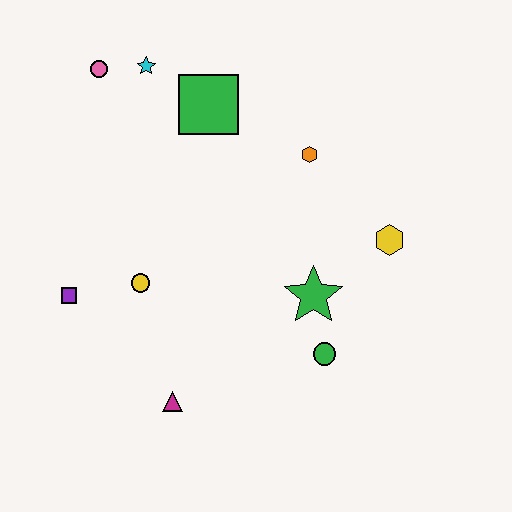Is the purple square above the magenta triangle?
Yes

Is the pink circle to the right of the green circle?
No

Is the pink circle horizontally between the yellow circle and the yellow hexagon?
No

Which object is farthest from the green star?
The pink circle is farthest from the green star.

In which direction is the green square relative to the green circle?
The green square is above the green circle.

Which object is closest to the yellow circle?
The purple square is closest to the yellow circle.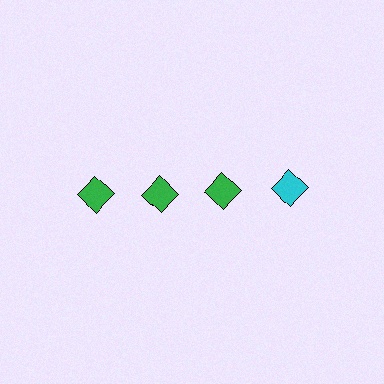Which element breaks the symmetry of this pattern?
The cyan diamond in the top row, second from right column breaks the symmetry. All other shapes are green diamonds.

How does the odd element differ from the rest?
It has a different color: cyan instead of green.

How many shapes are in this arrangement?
There are 4 shapes arranged in a grid pattern.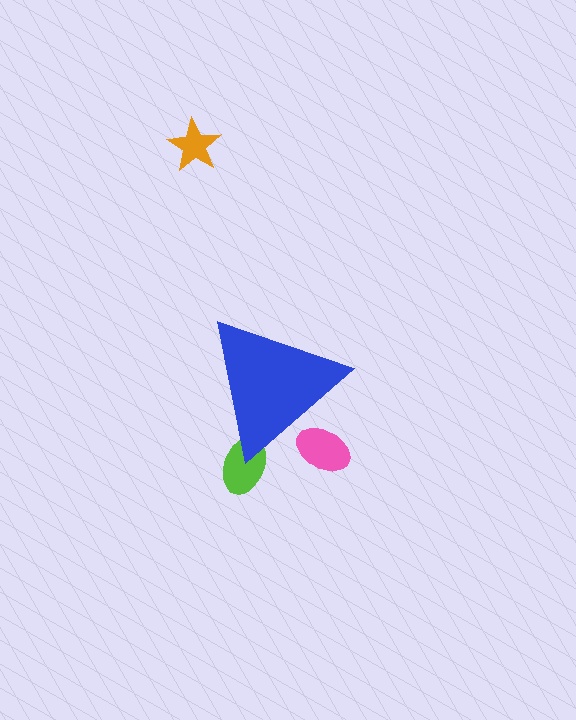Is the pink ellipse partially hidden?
Yes, the pink ellipse is partially hidden behind the blue triangle.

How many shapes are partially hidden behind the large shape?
2 shapes are partially hidden.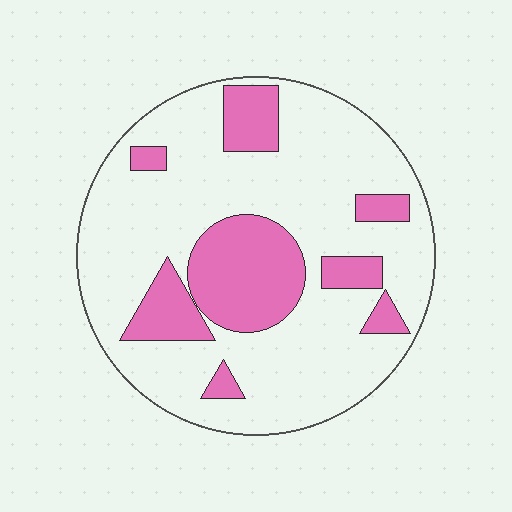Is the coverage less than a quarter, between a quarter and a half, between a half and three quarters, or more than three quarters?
Between a quarter and a half.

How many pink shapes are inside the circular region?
8.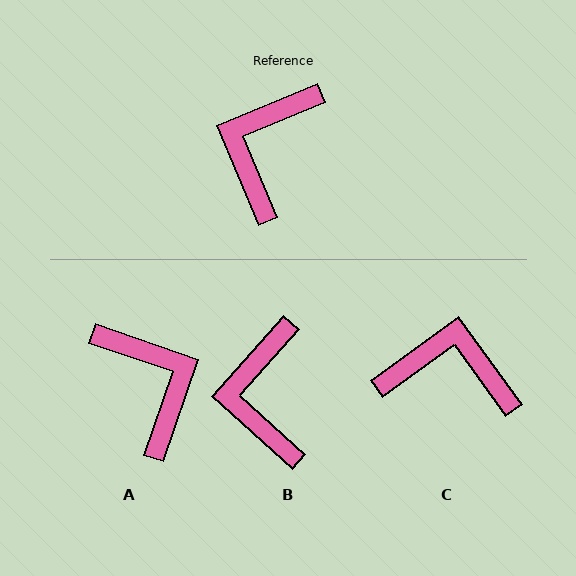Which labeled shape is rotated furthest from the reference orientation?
A, about 132 degrees away.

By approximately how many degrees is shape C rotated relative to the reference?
Approximately 77 degrees clockwise.